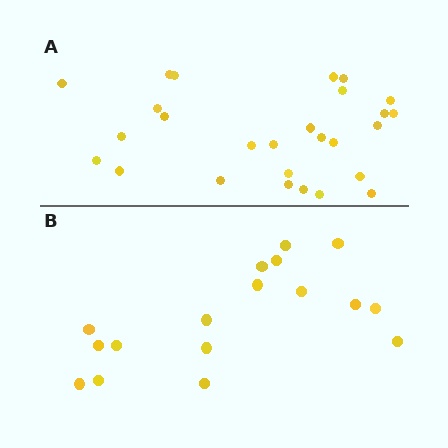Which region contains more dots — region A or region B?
Region A (the top region) has more dots.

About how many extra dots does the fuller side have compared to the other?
Region A has roughly 10 or so more dots than region B.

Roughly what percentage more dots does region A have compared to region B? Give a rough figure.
About 60% more.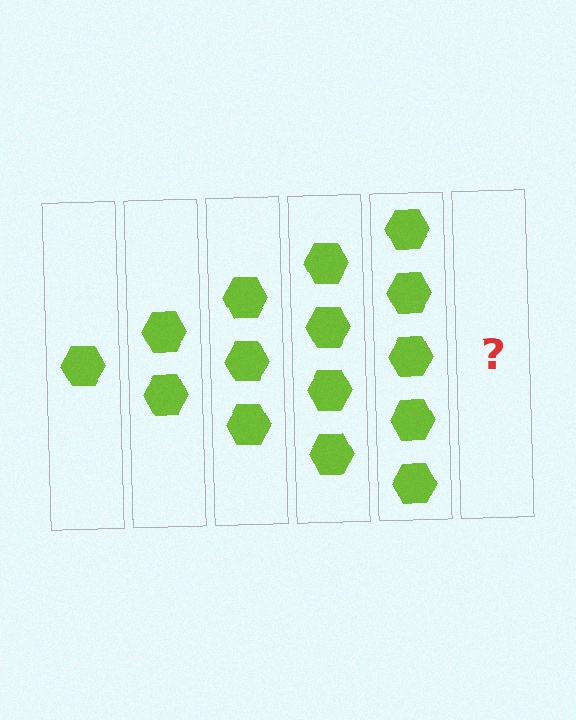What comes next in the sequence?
The next element should be 6 hexagons.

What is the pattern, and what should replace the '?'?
The pattern is that each step adds one more hexagon. The '?' should be 6 hexagons.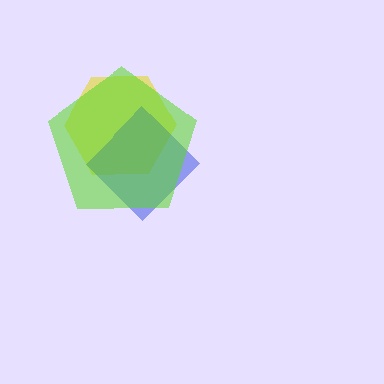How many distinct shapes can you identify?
There are 3 distinct shapes: a yellow hexagon, a blue diamond, a lime pentagon.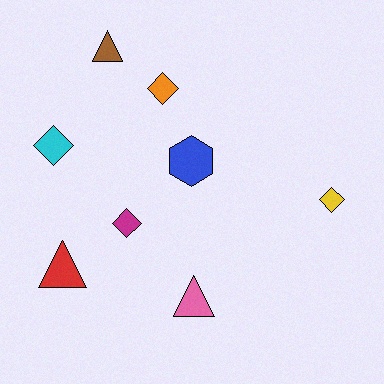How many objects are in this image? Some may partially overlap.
There are 8 objects.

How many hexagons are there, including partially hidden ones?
There is 1 hexagon.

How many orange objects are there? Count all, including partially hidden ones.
There is 1 orange object.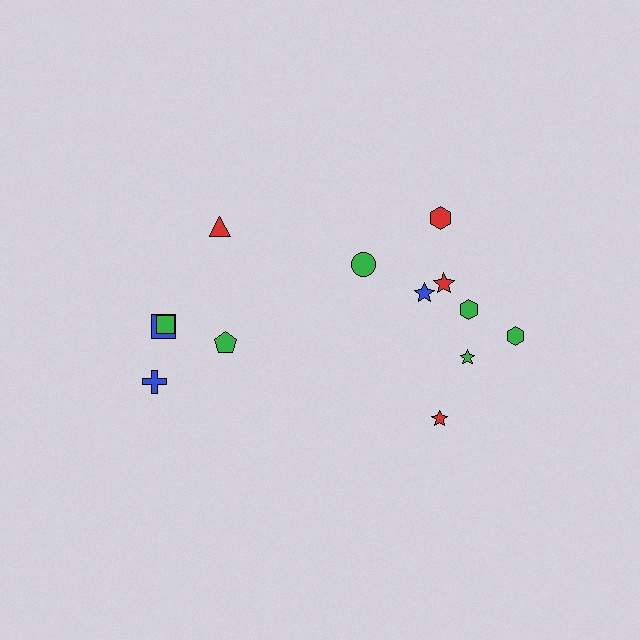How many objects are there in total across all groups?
There are 13 objects.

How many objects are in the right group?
There are 8 objects.